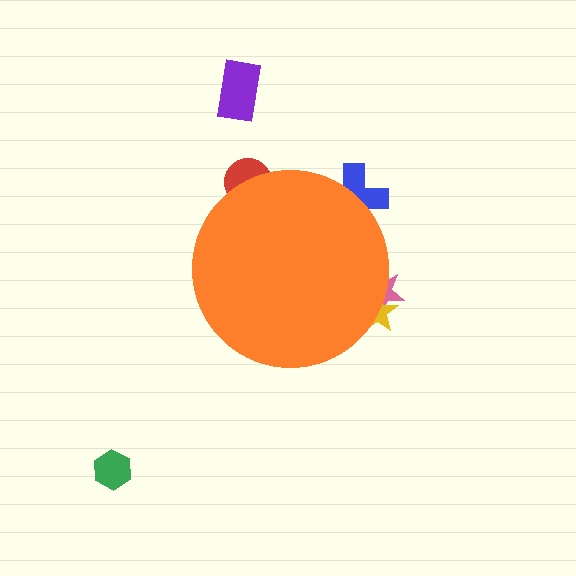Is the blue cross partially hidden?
Yes, the blue cross is partially hidden behind the orange circle.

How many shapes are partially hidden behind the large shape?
4 shapes are partially hidden.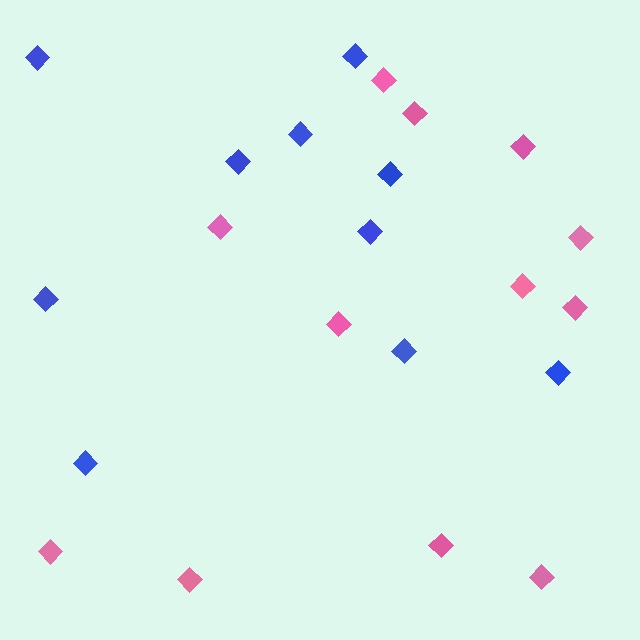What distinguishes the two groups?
There are 2 groups: one group of blue diamonds (10) and one group of pink diamonds (12).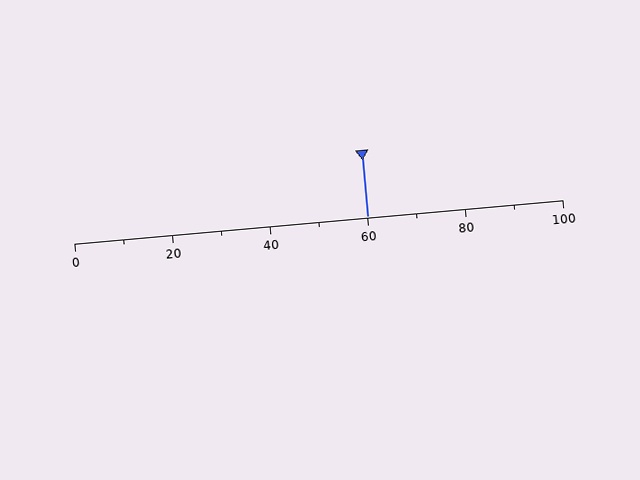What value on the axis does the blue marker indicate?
The marker indicates approximately 60.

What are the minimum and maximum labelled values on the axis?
The axis runs from 0 to 100.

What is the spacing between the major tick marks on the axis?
The major ticks are spaced 20 apart.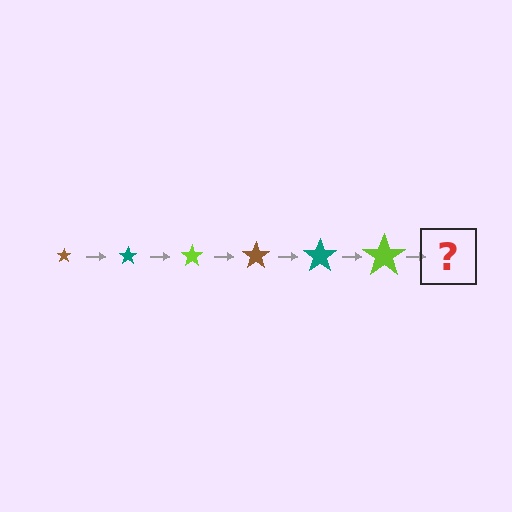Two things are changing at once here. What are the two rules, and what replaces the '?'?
The two rules are that the star grows larger each step and the color cycles through brown, teal, and lime. The '?' should be a brown star, larger than the previous one.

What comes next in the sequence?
The next element should be a brown star, larger than the previous one.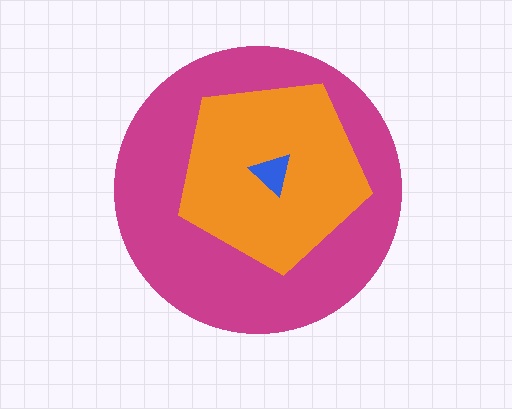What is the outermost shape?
The magenta circle.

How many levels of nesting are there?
3.